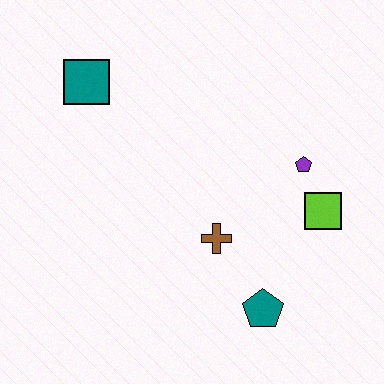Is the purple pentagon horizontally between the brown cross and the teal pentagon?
No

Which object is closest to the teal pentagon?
The brown cross is closest to the teal pentagon.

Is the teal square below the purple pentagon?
No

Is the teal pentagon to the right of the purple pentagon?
No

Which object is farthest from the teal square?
The teal pentagon is farthest from the teal square.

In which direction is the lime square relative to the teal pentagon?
The lime square is above the teal pentagon.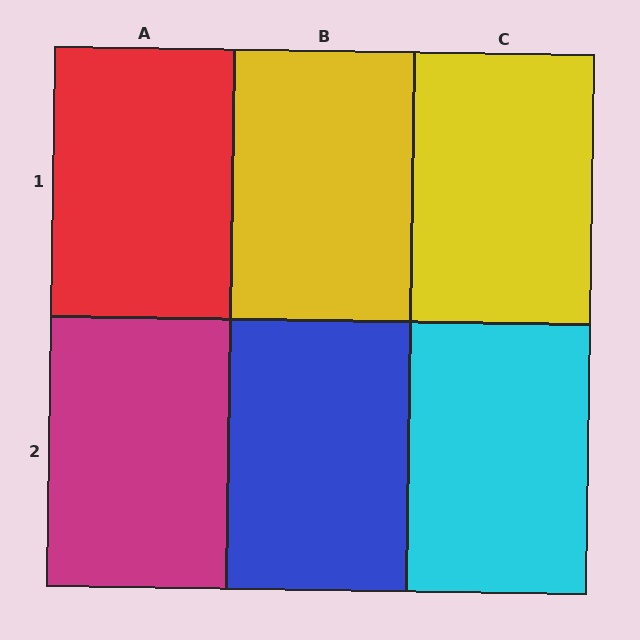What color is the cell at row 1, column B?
Yellow.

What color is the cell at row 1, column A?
Red.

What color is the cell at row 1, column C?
Yellow.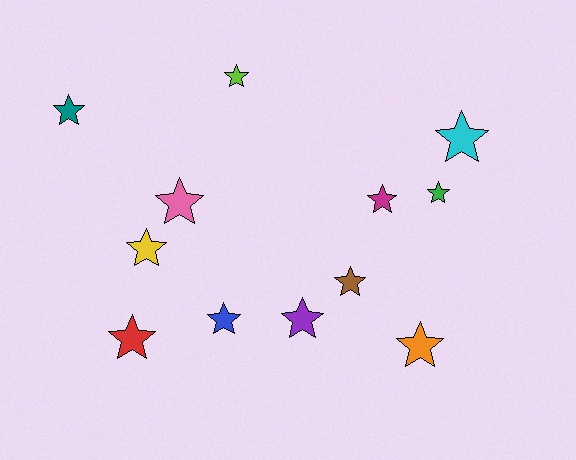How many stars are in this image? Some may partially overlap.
There are 12 stars.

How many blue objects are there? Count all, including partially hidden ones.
There is 1 blue object.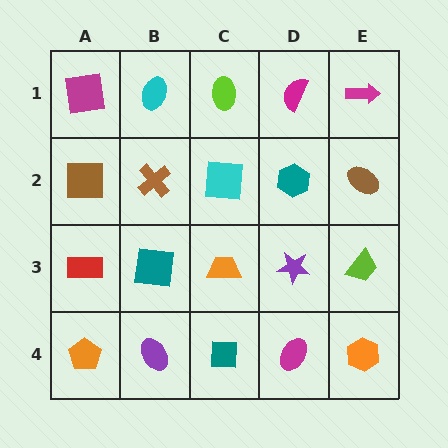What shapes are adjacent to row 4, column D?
A purple star (row 3, column D), a teal square (row 4, column C), an orange hexagon (row 4, column E).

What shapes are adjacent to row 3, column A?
A brown square (row 2, column A), an orange pentagon (row 4, column A), a teal square (row 3, column B).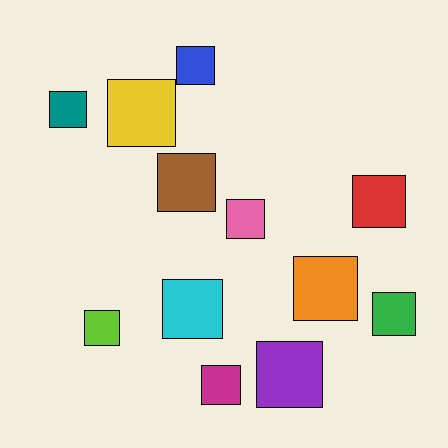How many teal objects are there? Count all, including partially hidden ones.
There is 1 teal object.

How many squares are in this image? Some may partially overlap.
There are 12 squares.